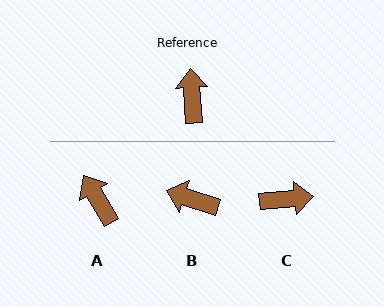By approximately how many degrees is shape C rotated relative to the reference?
Approximately 88 degrees clockwise.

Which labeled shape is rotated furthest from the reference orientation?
C, about 88 degrees away.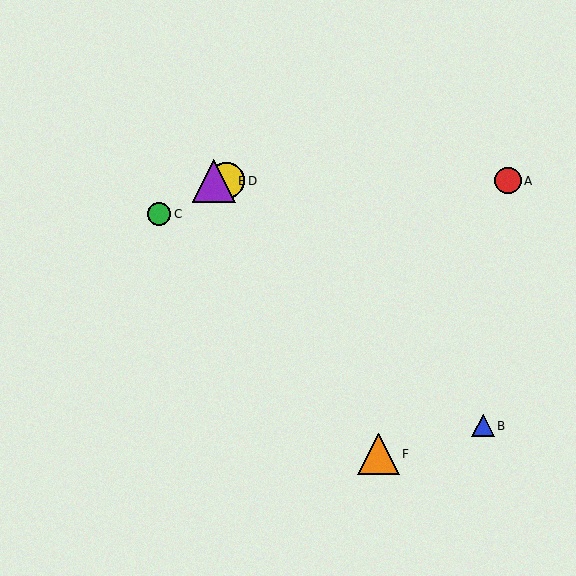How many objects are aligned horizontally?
3 objects (A, D, E) are aligned horizontally.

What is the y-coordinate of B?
Object B is at y≈426.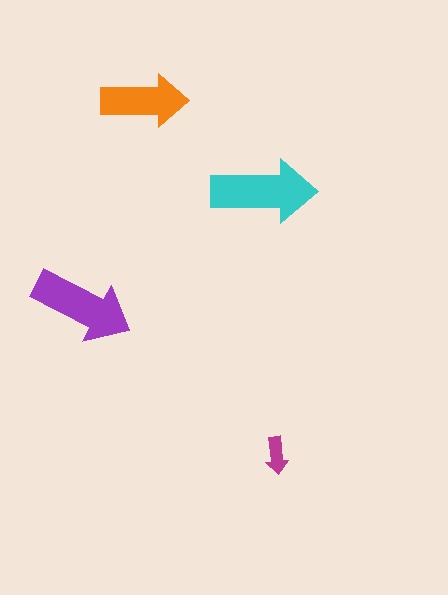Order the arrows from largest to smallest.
the cyan one, the purple one, the orange one, the magenta one.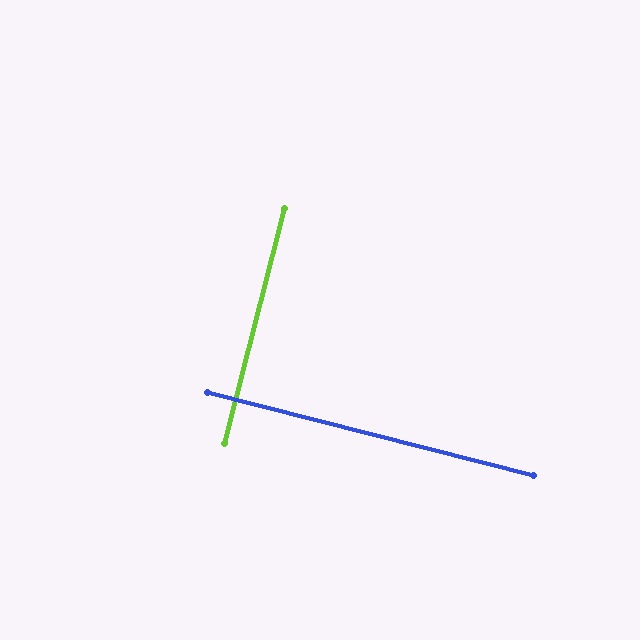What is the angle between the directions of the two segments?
Approximately 90 degrees.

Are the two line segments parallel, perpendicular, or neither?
Perpendicular — they meet at approximately 90°.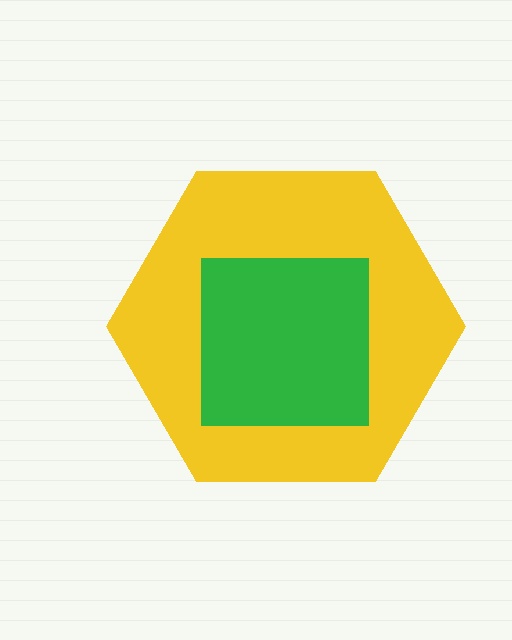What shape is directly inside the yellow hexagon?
The green square.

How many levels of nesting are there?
2.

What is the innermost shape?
The green square.